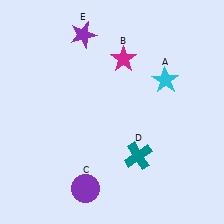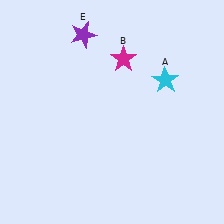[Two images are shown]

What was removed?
The purple circle (C), the teal cross (D) were removed in Image 2.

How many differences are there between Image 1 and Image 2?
There are 2 differences between the two images.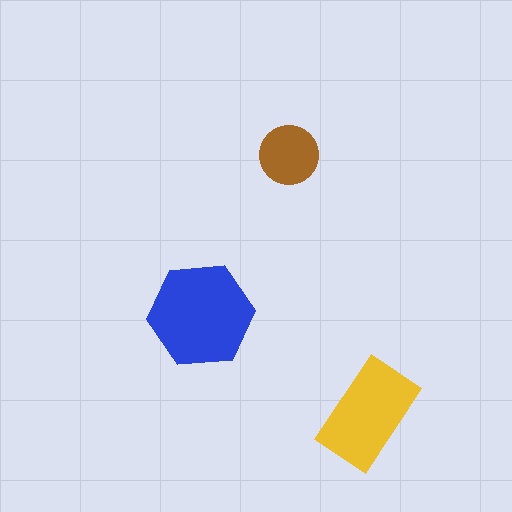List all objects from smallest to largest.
The brown circle, the yellow rectangle, the blue hexagon.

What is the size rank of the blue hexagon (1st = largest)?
1st.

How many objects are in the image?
There are 3 objects in the image.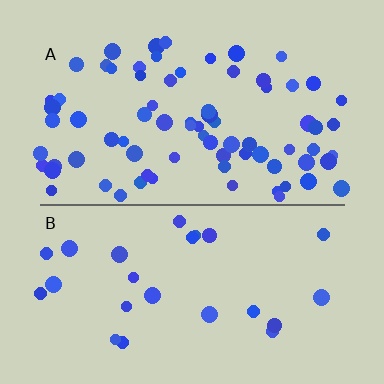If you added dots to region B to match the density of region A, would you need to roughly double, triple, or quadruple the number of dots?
Approximately triple.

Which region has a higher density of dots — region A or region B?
A (the top).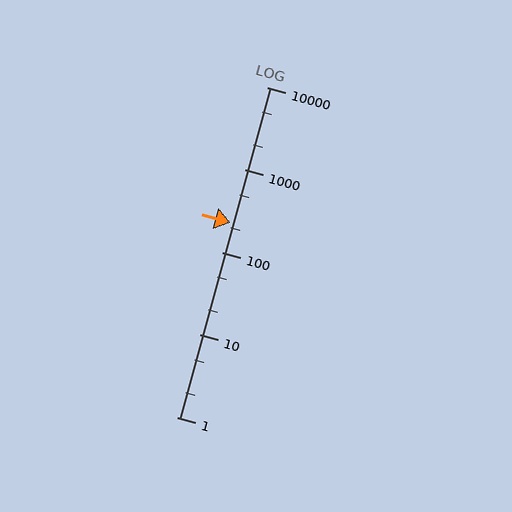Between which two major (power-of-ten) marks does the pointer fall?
The pointer is between 100 and 1000.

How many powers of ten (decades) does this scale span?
The scale spans 4 decades, from 1 to 10000.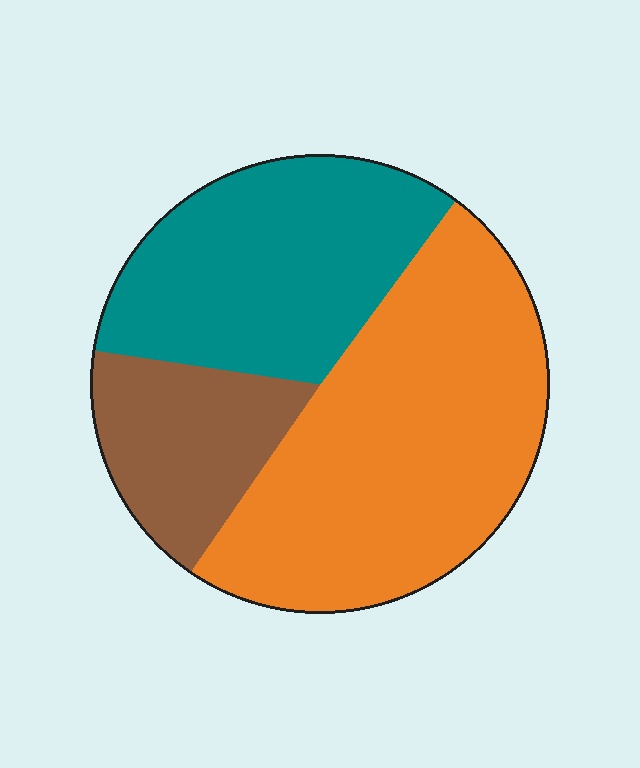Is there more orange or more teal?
Orange.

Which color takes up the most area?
Orange, at roughly 50%.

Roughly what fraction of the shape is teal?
Teal covers around 35% of the shape.